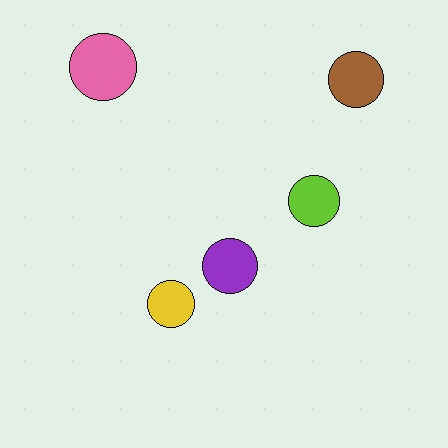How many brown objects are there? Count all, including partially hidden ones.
There is 1 brown object.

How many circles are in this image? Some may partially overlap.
There are 5 circles.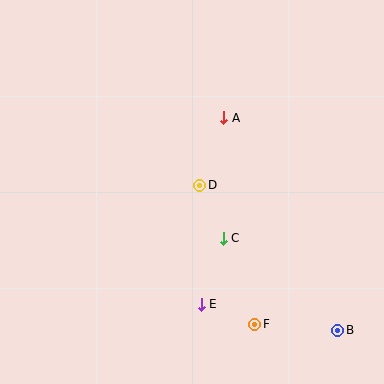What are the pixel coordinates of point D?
Point D is at (200, 185).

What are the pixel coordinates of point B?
Point B is at (338, 330).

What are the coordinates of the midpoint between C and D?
The midpoint between C and D is at (211, 212).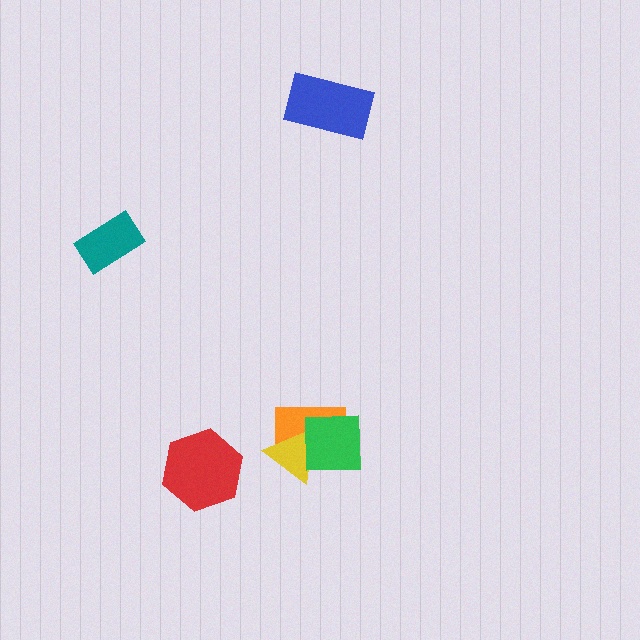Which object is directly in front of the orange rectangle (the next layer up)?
The yellow triangle is directly in front of the orange rectangle.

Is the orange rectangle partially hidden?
Yes, it is partially covered by another shape.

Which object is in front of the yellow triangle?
The green square is in front of the yellow triangle.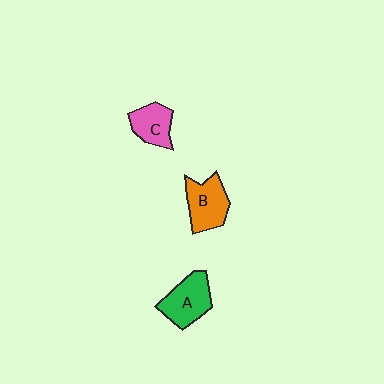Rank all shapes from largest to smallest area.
From largest to smallest: A (green), B (orange), C (pink).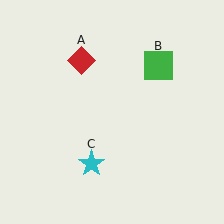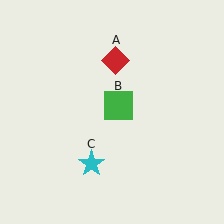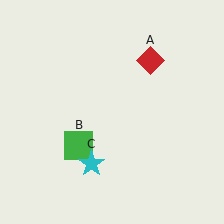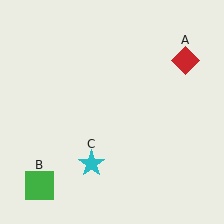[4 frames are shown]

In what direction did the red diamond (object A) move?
The red diamond (object A) moved right.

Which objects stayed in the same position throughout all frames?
Cyan star (object C) remained stationary.